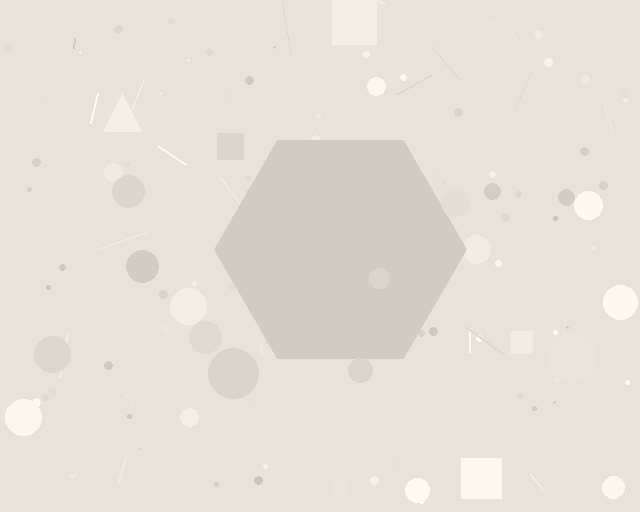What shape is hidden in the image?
A hexagon is hidden in the image.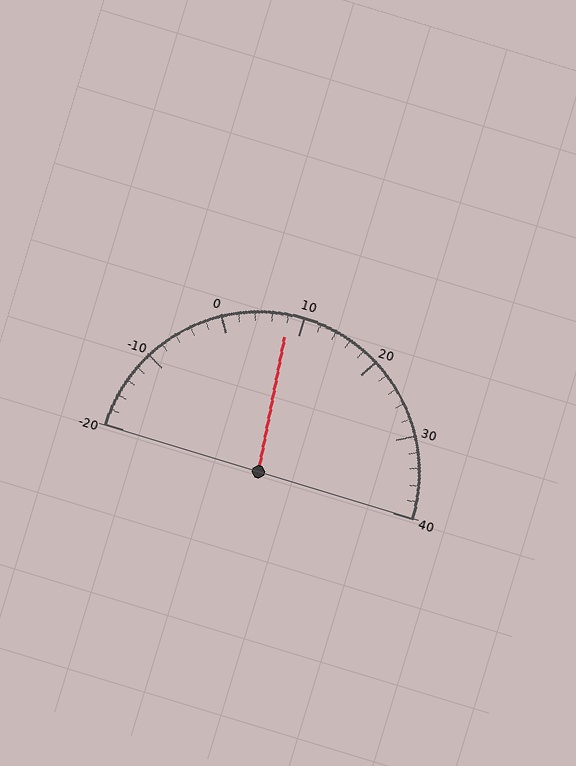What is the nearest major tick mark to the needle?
The nearest major tick mark is 10.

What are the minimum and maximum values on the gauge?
The gauge ranges from -20 to 40.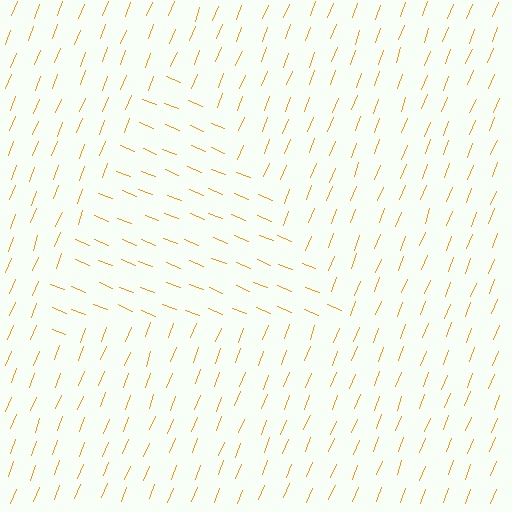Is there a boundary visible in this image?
Yes, there is a texture boundary formed by a change in line orientation.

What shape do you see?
I see a triangle.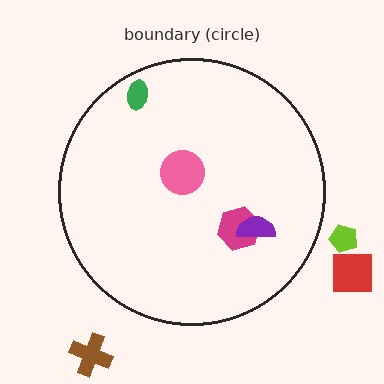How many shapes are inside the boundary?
4 inside, 3 outside.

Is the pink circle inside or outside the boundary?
Inside.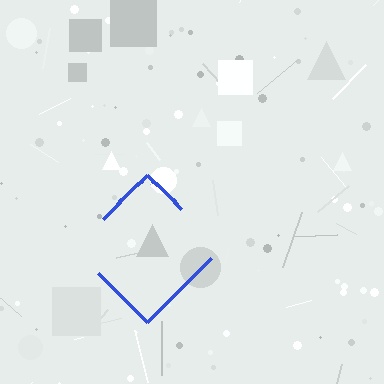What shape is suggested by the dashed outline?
The dashed outline suggests a diamond.